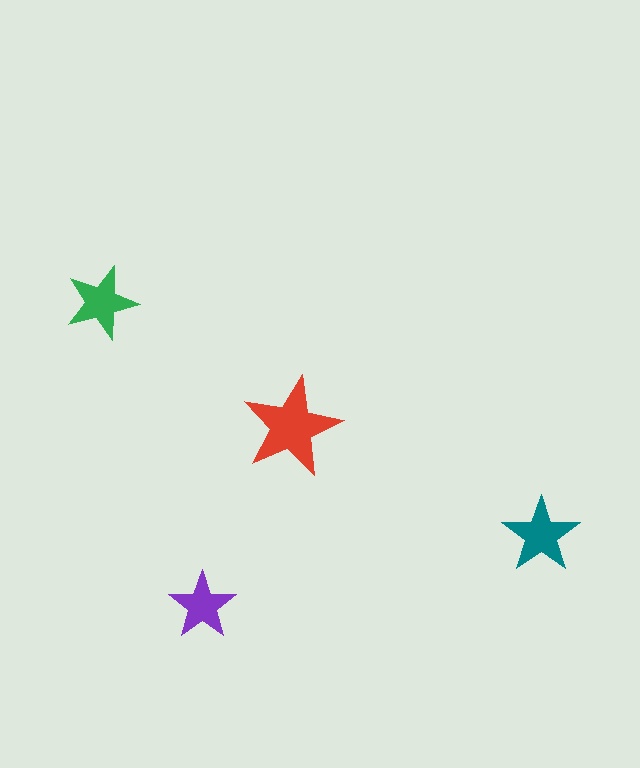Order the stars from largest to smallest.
the red one, the teal one, the green one, the purple one.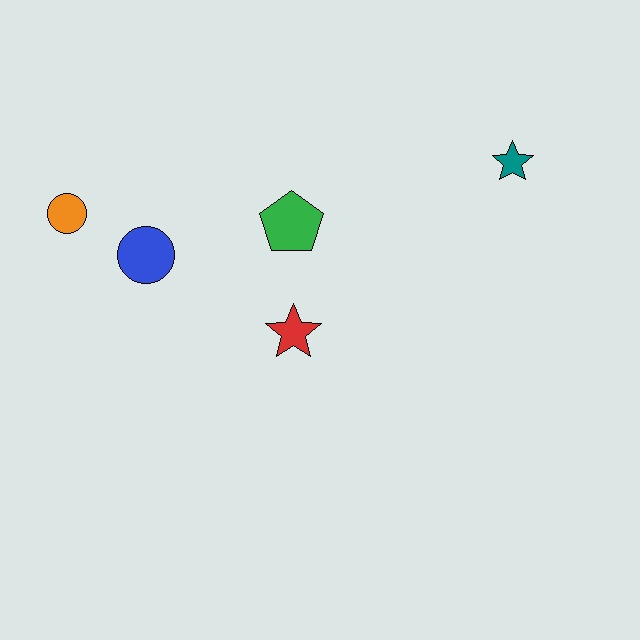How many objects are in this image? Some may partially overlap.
There are 5 objects.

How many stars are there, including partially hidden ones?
There are 2 stars.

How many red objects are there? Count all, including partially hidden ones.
There is 1 red object.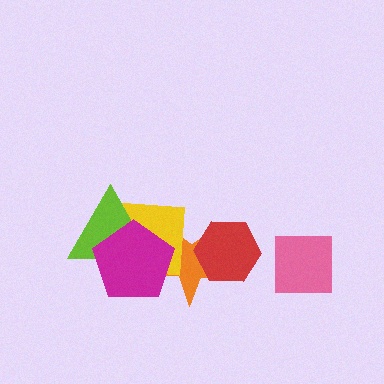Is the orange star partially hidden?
Yes, it is partially covered by another shape.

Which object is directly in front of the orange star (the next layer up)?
The yellow square is directly in front of the orange star.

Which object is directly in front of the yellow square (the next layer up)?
The lime triangle is directly in front of the yellow square.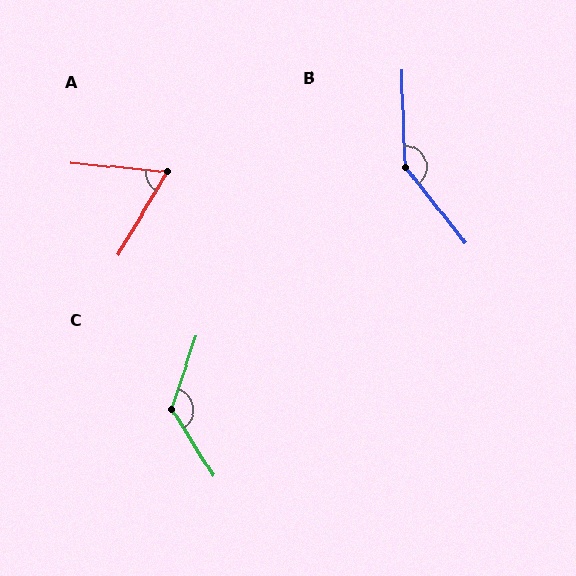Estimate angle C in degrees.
Approximately 130 degrees.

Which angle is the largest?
B, at approximately 143 degrees.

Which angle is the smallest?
A, at approximately 65 degrees.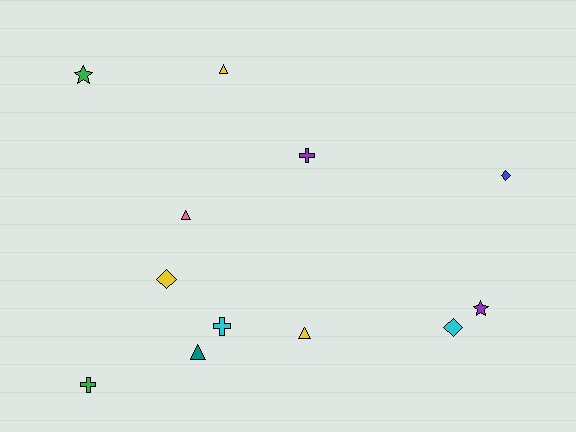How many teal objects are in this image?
There is 1 teal object.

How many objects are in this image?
There are 12 objects.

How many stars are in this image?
There are 2 stars.